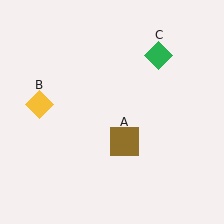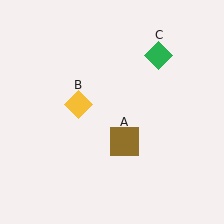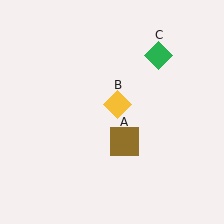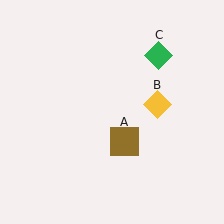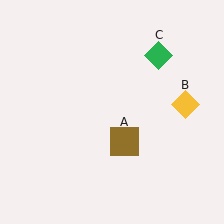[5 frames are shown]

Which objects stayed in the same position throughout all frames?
Brown square (object A) and green diamond (object C) remained stationary.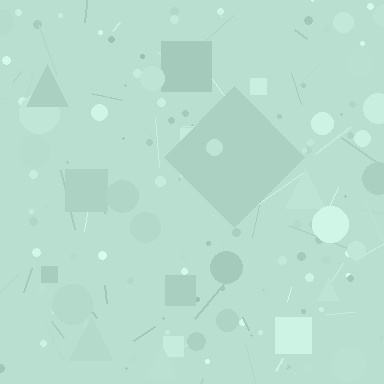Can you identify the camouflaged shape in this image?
The camouflaged shape is a diamond.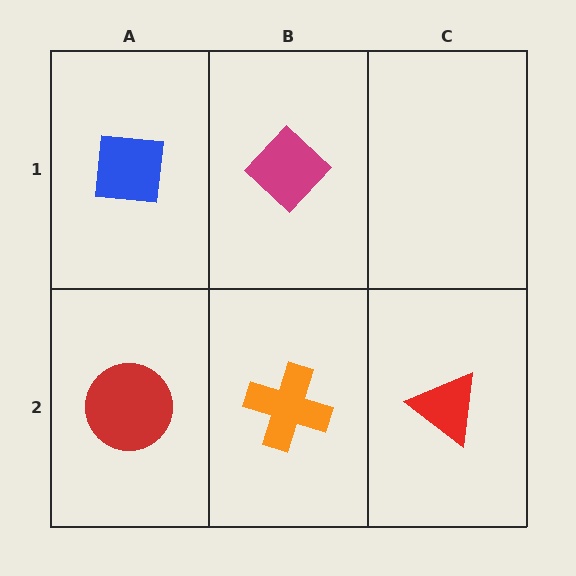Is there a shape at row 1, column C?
No, that cell is empty.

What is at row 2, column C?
A red triangle.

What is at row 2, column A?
A red circle.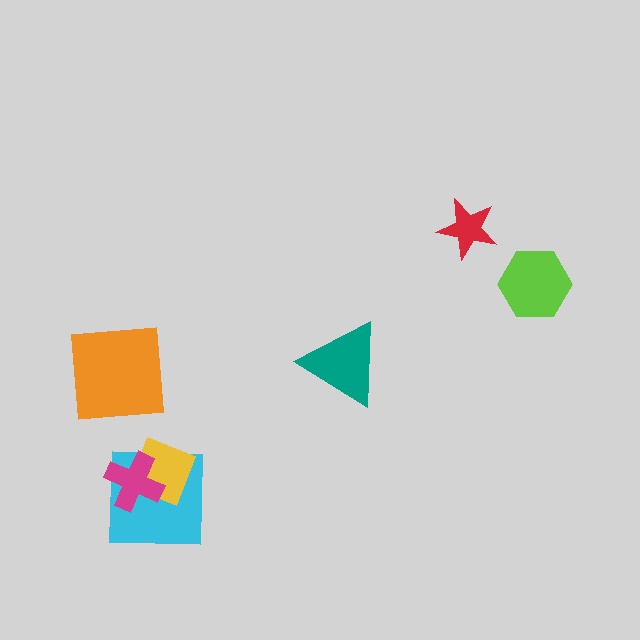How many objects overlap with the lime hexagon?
0 objects overlap with the lime hexagon.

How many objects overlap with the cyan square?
2 objects overlap with the cyan square.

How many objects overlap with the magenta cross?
2 objects overlap with the magenta cross.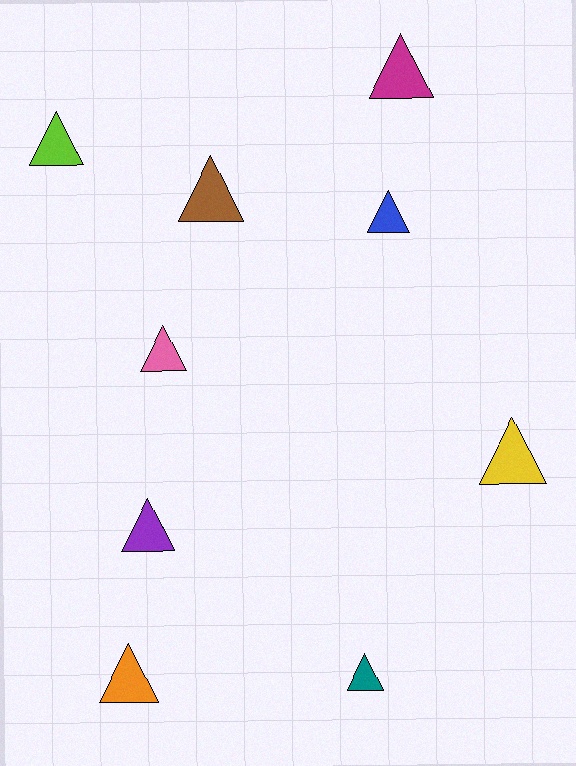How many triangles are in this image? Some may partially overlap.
There are 9 triangles.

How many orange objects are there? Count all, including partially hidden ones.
There is 1 orange object.